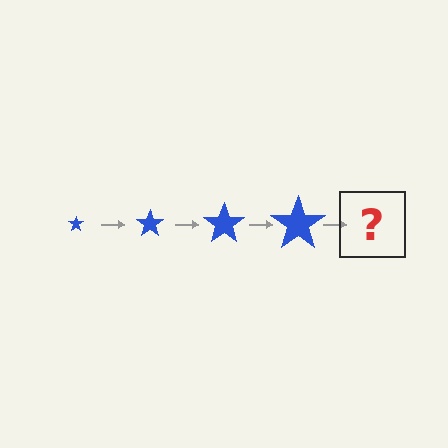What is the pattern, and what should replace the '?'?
The pattern is that the star gets progressively larger each step. The '?' should be a blue star, larger than the previous one.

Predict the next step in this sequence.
The next step is a blue star, larger than the previous one.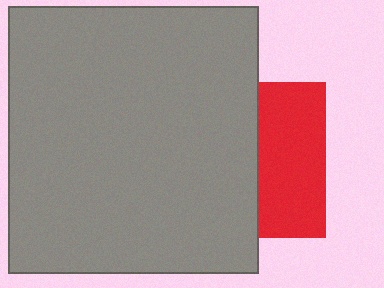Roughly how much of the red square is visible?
A small part of it is visible (roughly 42%).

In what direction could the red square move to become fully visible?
The red square could move right. That would shift it out from behind the gray rectangle entirely.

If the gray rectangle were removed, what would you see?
You would see the complete red square.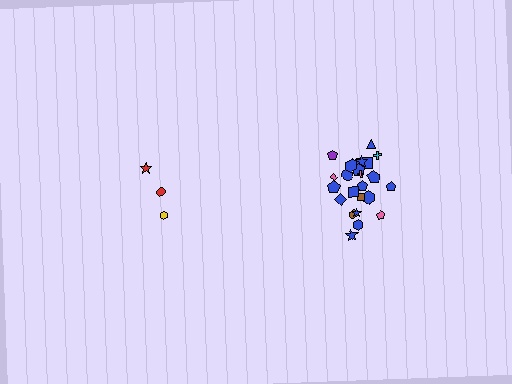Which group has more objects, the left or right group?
The right group.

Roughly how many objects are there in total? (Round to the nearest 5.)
Roughly 30 objects in total.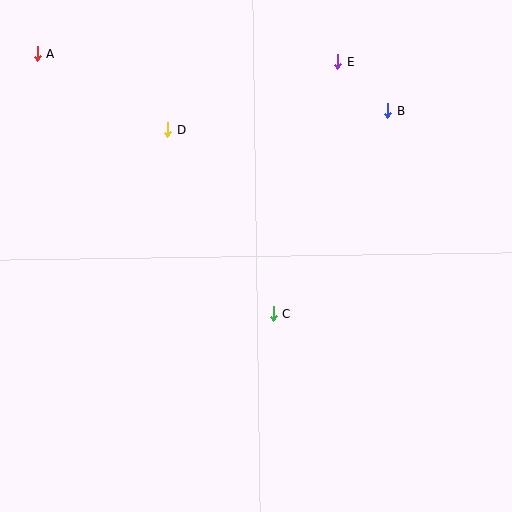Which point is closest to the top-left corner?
Point A is closest to the top-left corner.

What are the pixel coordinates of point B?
Point B is at (388, 111).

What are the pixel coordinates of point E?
Point E is at (338, 62).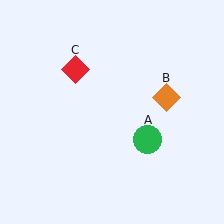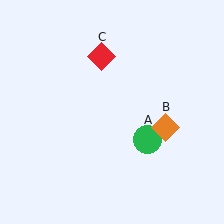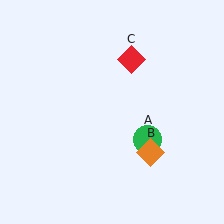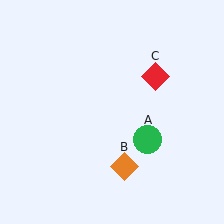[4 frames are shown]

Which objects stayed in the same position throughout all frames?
Green circle (object A) remained stationary.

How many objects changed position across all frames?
2 objects changed position: orange diamond (object B), red diamond (object C).